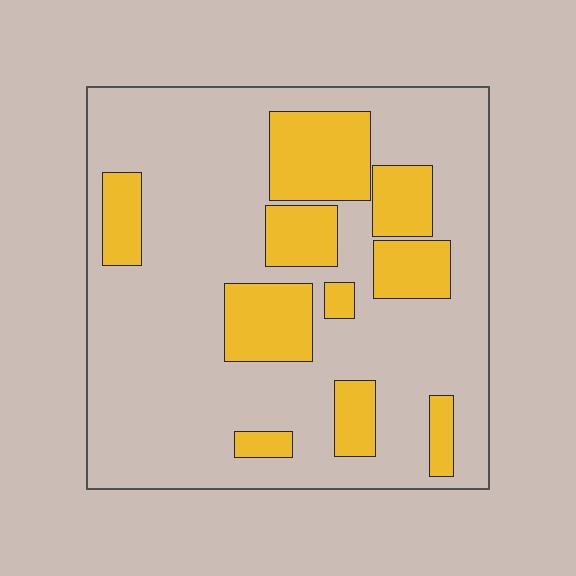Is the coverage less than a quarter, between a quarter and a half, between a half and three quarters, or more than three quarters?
Between a quarter and a half.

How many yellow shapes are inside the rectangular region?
10.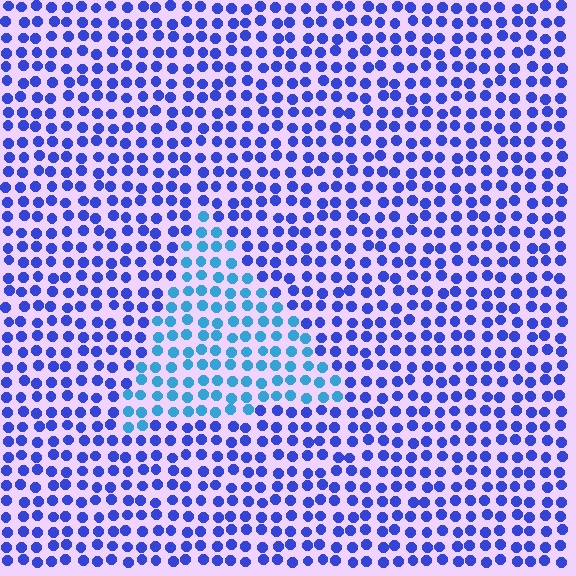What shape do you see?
I see a triangle.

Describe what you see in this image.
The image is filled with small blue elements in a uniform arrangement. A triangle-shaped region is visible where the elements are tinted to a slightly different hue, forming a subtle color boundary.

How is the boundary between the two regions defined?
The boundary is defined purely by a slight shift in hue (about 36 degrees). Spacing, size, and orientation are identical on both sides.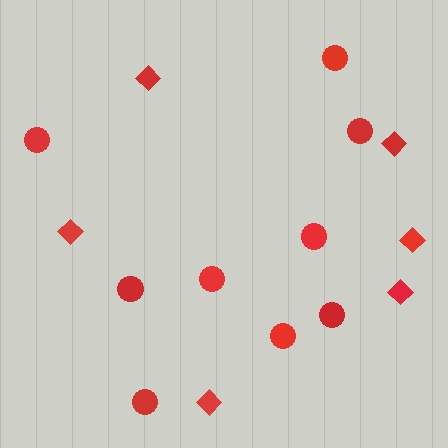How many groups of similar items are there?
There are 2 groups: one group of diamonds (6) and one group of circles (9).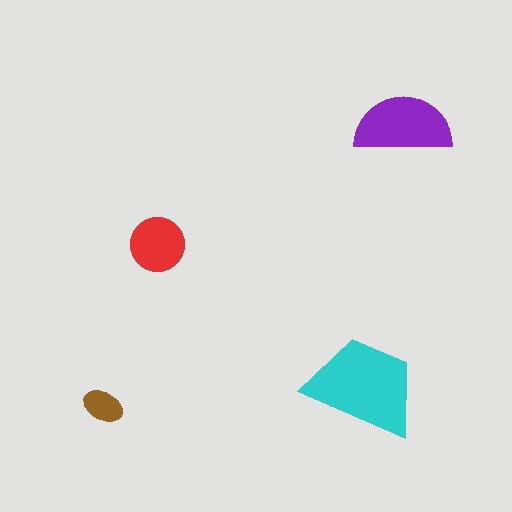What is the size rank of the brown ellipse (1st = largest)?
4th.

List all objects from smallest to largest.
The brown ellipse, the red circle, the purple semicircle, the cyan trapezoid.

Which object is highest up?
The purple semicircle is topmost.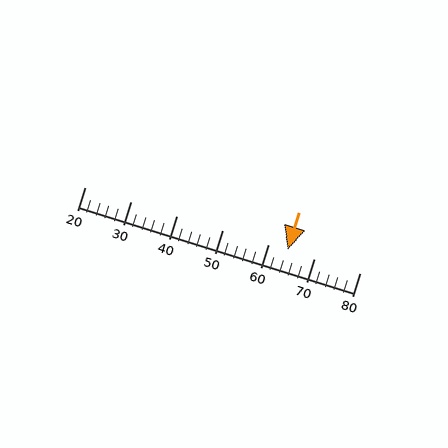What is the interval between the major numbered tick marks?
The major tick marks are spaced 10 units apart.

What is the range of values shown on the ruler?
The ruler shows values from 20 to 80.